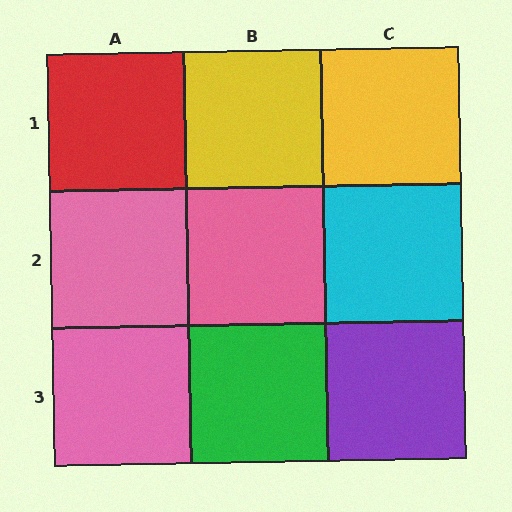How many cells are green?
1 cell is green.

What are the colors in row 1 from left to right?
Red, yellow, yellow.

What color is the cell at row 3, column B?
Green.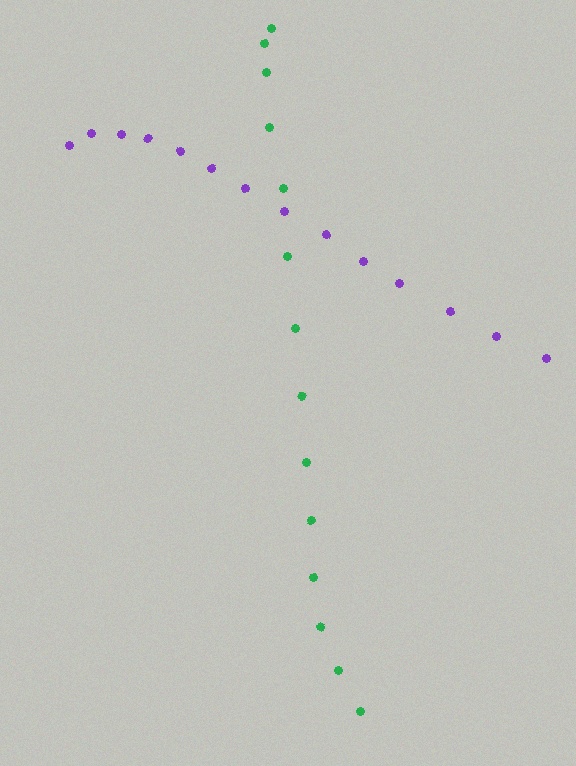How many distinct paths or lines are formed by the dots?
There are 2 distinct paths.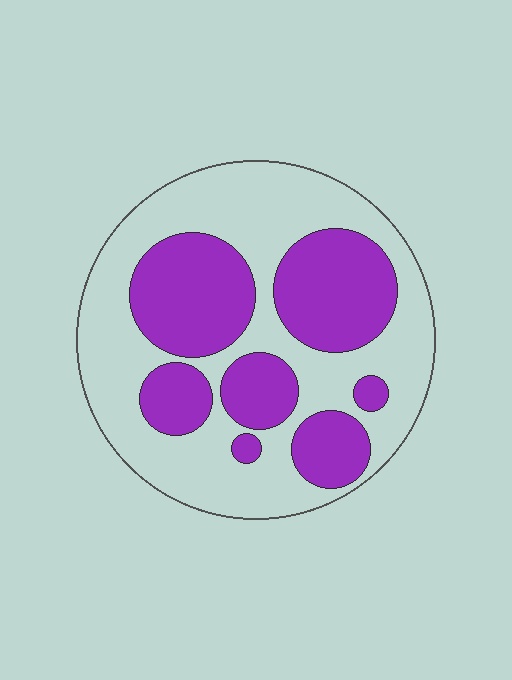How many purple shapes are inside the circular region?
7.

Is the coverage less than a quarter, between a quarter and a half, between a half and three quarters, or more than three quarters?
Between a quarter and a half.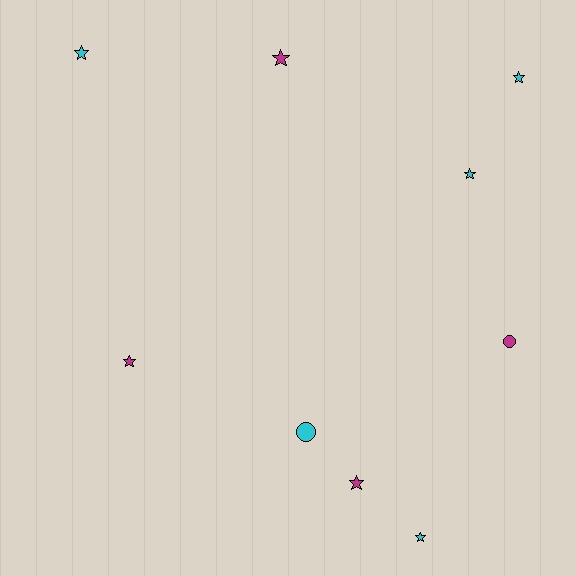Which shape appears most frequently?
Star, with 7 objects.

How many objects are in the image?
There are 9 objects.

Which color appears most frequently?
Cyan, with 5 objects.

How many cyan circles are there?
There is 1 cyan circle.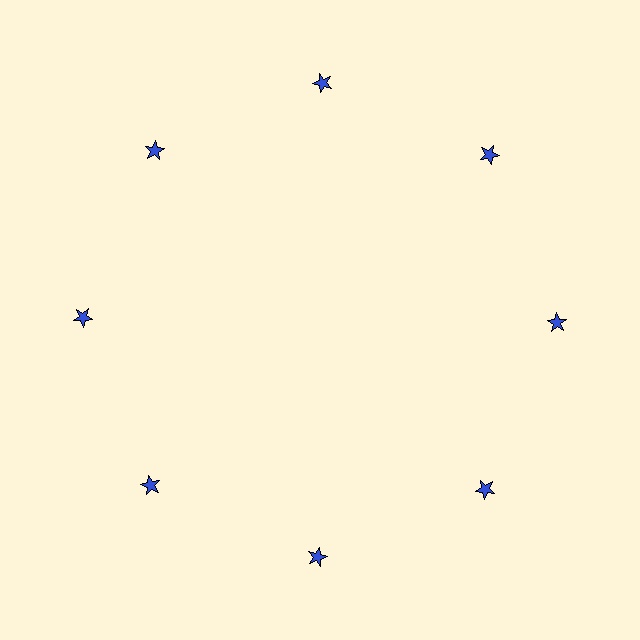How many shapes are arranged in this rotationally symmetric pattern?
There are 8 shapes, arranged in 8 groups of 1.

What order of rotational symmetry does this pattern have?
This pattern has 8-fold rotational symmetry.